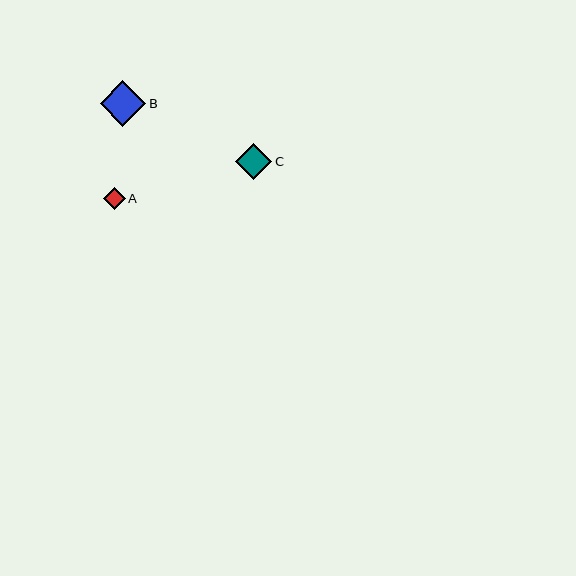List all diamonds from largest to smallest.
From largest to smallest: B, C, A.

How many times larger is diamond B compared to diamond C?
Diamond B is approximately 1.3 times the size of diamond C.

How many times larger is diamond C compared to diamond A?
Diamond C is approximately 1.6 times the size of diamond A.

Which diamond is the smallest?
Diamond A is the smallest with a size of approximately 22 pixels.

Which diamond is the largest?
Diamond B is the largest with a size of approximately 45 pixels.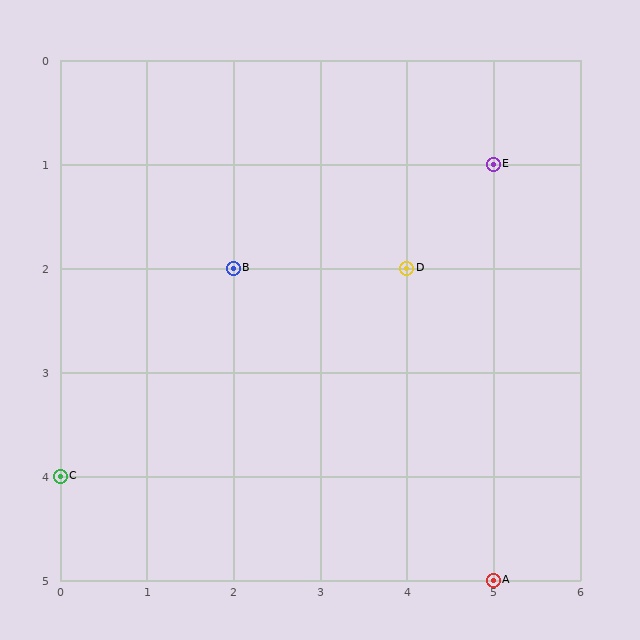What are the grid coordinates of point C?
Point C is at grid coordinates (0, 4).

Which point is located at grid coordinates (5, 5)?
Point A is at (5, 5).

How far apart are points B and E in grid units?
Points B and E are 3 columns and 1 row apart (about 3.2 grid units diagonally).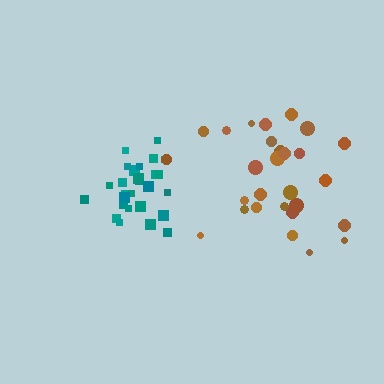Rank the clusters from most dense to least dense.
teal, brown.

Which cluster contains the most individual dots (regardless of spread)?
Brown (29).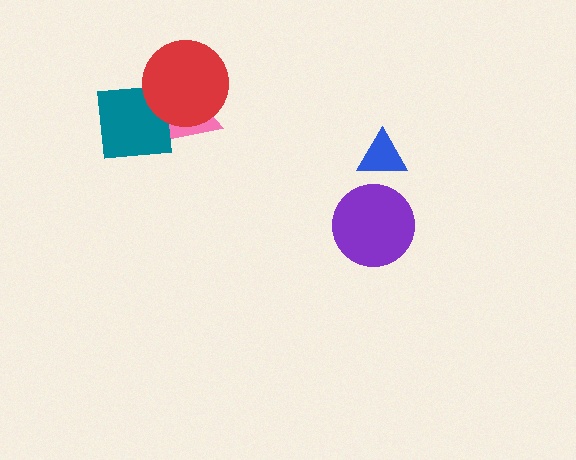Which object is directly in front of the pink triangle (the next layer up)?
The teal square is directly in front of the pink triangle.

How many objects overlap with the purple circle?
0 objects overlap with the purple circle.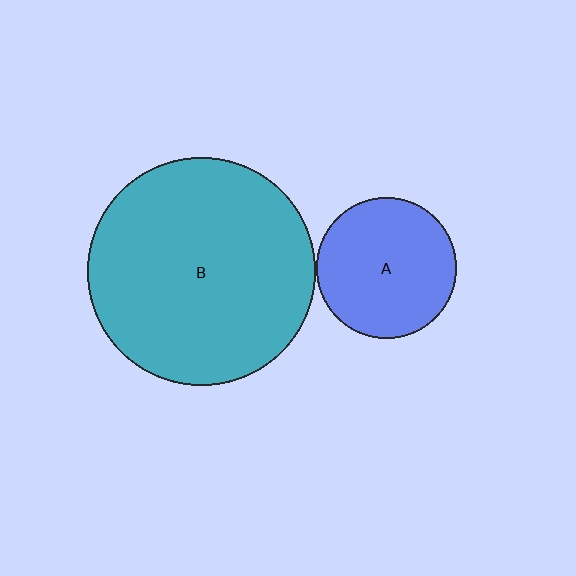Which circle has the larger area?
Circle B (teal).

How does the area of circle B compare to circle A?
Approximately 2.6 times.